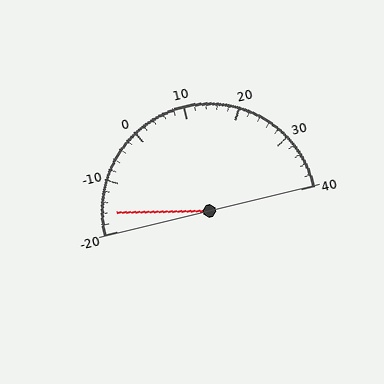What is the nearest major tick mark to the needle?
The nearest major tick mark is -20.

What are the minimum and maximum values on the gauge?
The gauge ranges from -20 to 40.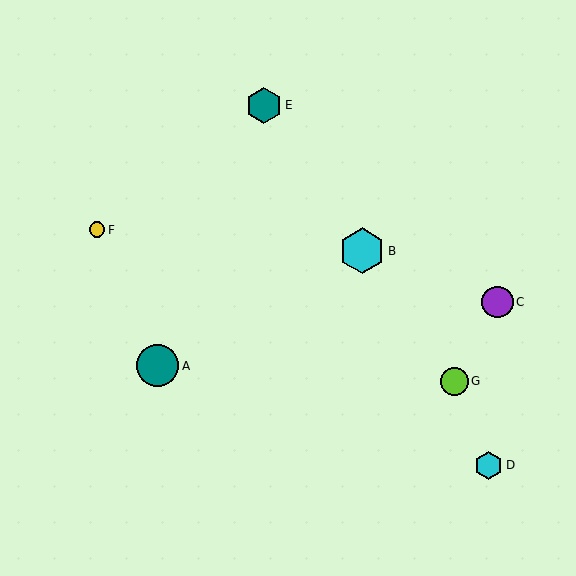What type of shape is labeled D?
Shape D is a cyan hexagon.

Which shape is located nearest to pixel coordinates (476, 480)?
The cyan hexagon (labeled D) at (488, 465) is nearest to that location.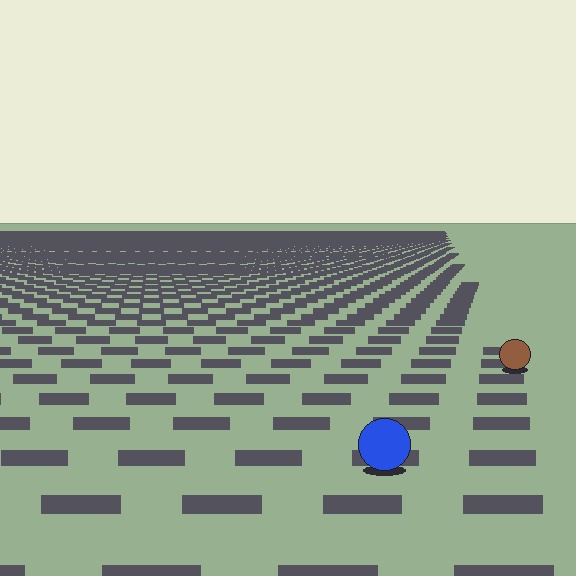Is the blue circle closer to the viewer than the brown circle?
Yes. The blue circle is closer — you can tell from the texture gradient: the ground texture is coarser near it.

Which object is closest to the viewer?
The blue circle is closest. The texture marks near it are larger and more spread out.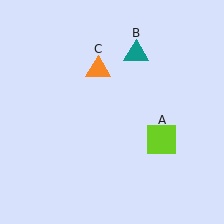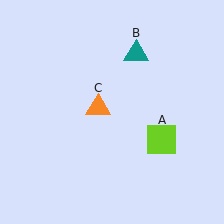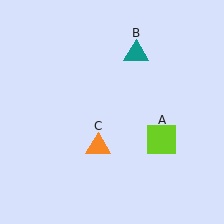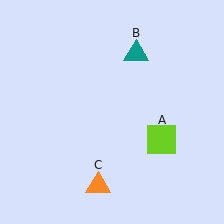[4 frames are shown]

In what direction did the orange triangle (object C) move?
The orange triangle (object C) moved down.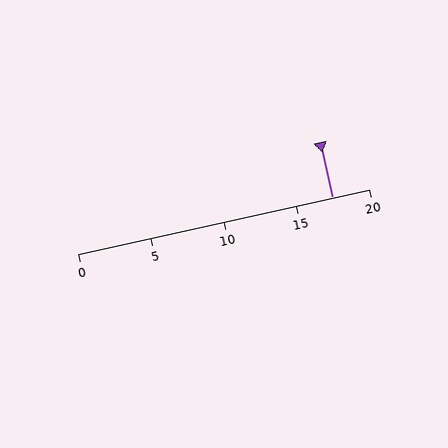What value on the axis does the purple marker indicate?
The marker indicates approximately 17.5.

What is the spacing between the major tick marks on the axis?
The major ticks are spaced 5 apart.